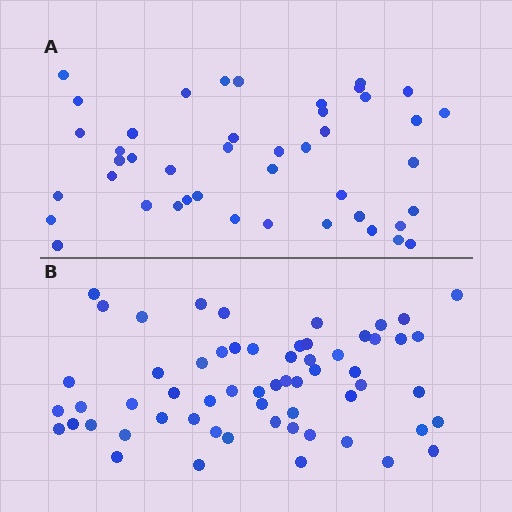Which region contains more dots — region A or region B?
Region B (the bottom region) has more dots.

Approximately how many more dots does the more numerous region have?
Region B has approximately 15 more dots than region A.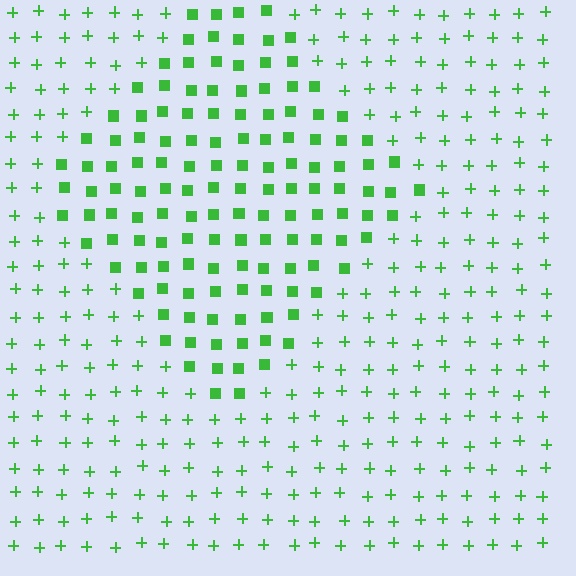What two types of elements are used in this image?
The image uses squares inside the diamond region and plus signs outside it.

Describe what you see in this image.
The image is filled with small green elements arranged in a uniform grid. A diamond-shaped region contains squares, while the surrounding area contains plus signs. The boundary is defined purely by the change in element shape.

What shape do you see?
I see a diamond.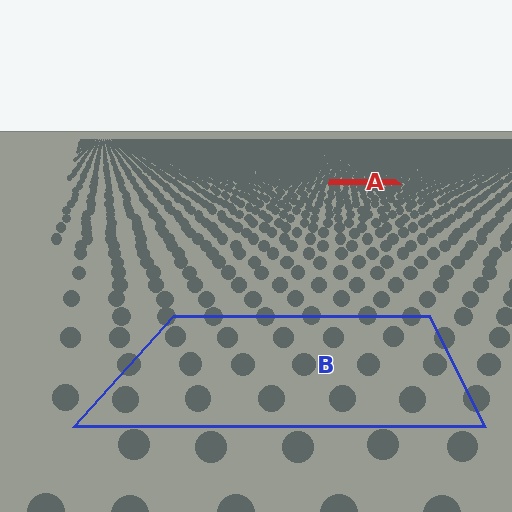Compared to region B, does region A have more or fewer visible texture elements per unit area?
Region A has more texture elements per unit area — they are packed more densely because it is farther away.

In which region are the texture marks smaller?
The texture marks are smaller in region A, because it is farther away.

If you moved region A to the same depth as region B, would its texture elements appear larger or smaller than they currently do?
They would appear larger. At a closer depth, the same texture elements are projected at a bigger on-screen size.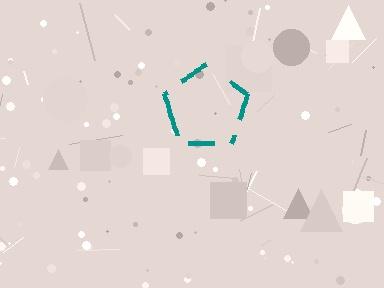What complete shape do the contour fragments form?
The contour fragments form a pentagon.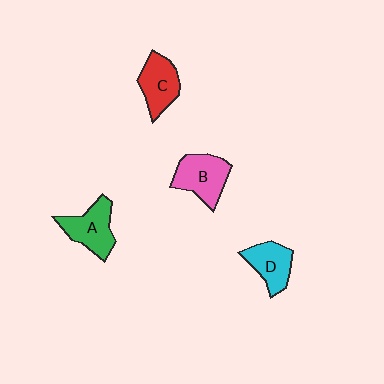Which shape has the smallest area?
Shape D (cyan).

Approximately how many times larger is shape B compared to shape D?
Approximately 1.2 times.